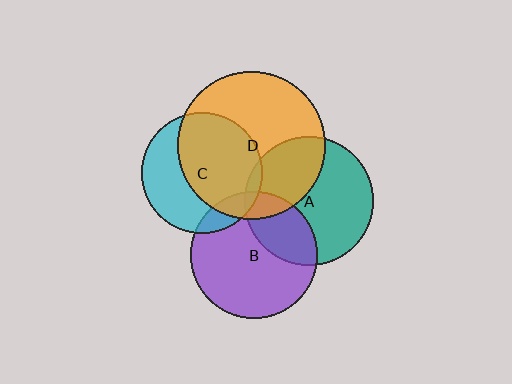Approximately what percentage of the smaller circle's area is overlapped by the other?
Approximately 35%.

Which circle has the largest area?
Circle D (orange).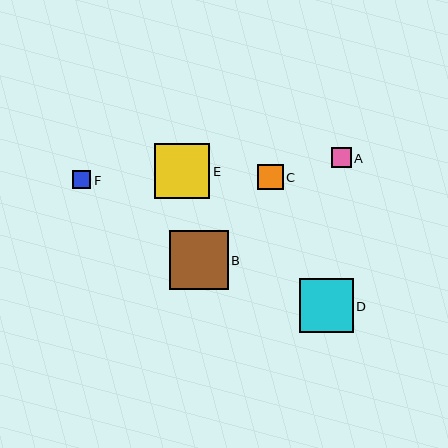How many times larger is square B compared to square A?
Square B is approximately 3.0 times the size of square A.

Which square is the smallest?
Square F is the smallest with a size of approximately 18 pixels.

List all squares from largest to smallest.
From largest to smallest: B, E, D, C, A, F.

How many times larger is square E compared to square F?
Square E is approximately 3.0 times the size of square F.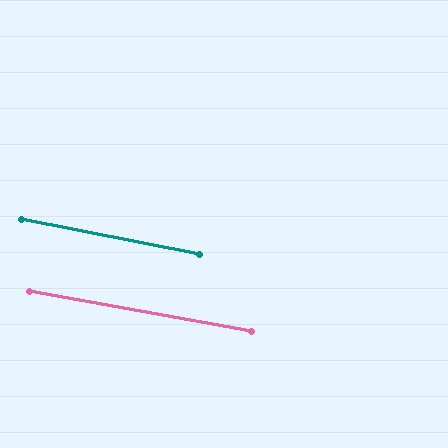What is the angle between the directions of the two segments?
Approximately 1 degree.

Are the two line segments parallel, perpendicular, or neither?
Parallel — their directions differ by only 1.2°.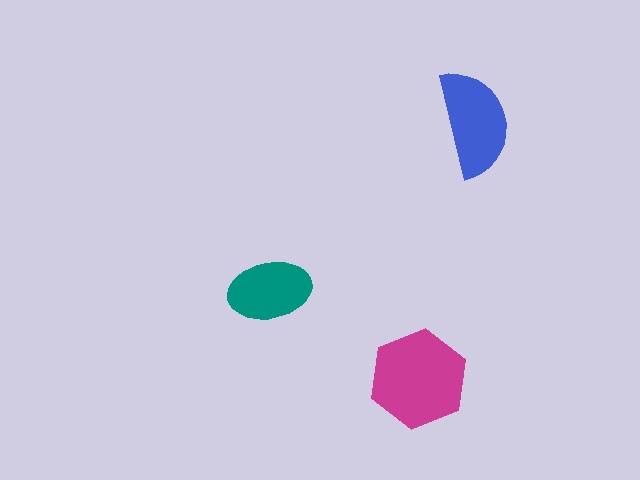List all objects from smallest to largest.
The teal ellipse, the blue semicircle, the magenta hexagon.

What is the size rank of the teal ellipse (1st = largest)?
3rd.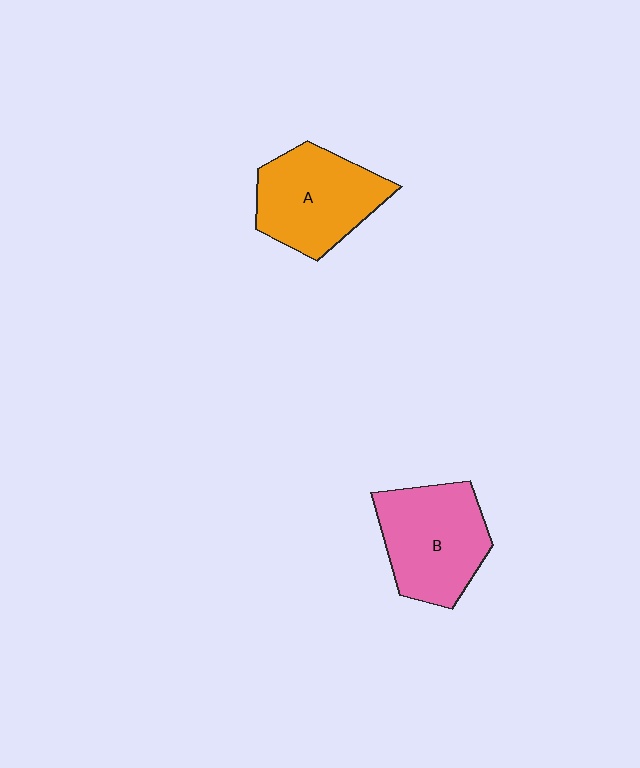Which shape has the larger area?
Shape B (pink).